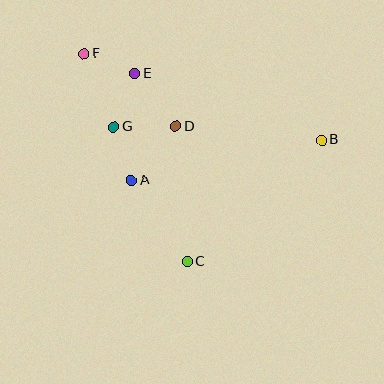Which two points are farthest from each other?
Points B and F are farthest from each other.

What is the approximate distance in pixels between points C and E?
The distance between C and E is approximately 195 pixels.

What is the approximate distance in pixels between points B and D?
The distance between B and D is approximately 147 pixels.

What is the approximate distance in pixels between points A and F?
The distance between A and F is approximately 135 pixels.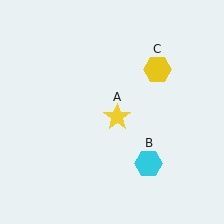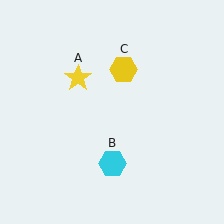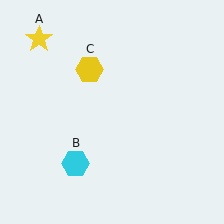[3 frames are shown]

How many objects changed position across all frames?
3 objects changed position: yellow star (object A), cyan hexagon (object B), yellow hexagon (object C).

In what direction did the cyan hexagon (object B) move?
The cyan hexagon (object B) moved left.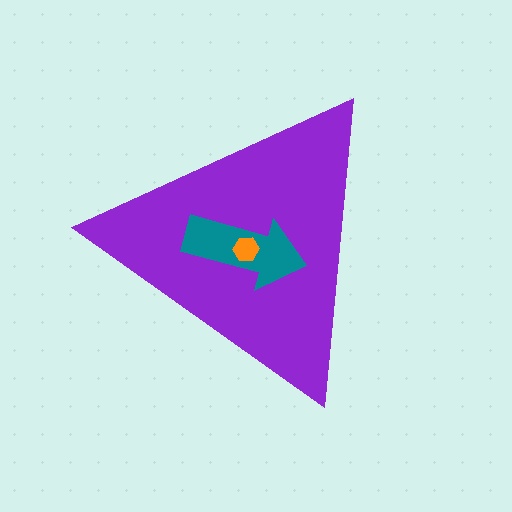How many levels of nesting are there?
3.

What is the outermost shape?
The purple triangle.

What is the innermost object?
The orange hexagon.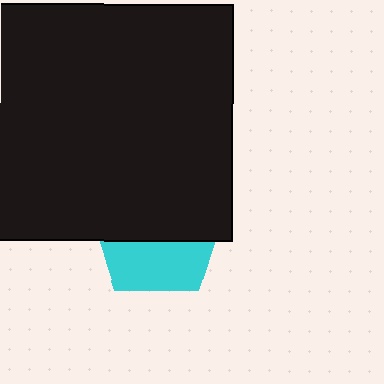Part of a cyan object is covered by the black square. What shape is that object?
It is a pentagon.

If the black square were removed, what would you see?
You would see the complete cyan pentagon.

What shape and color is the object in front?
The object in front is a black square.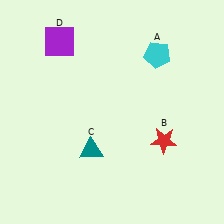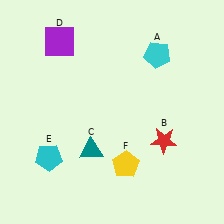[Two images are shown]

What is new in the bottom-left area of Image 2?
A cyan pentagon (E) was added in the bottom-left area of Image 2.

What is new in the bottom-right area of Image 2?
A yellow pentagon (F) was added in the bottom-right area of Image 2.